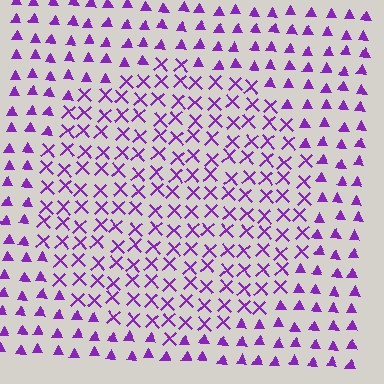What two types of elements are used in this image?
The image uses X marks inside the circle region and triangles outside it.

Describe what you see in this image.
The image is filled with small purple elements arranged in a uniform grid. A circle-shaped region contains X marks, while the surrounding area contains triangles. The boundary is defined purely by the change in element shape.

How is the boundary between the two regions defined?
The boundary is defined by a change in element shape: X marks inside vs. triangles outside. All elements share the same color and spacing.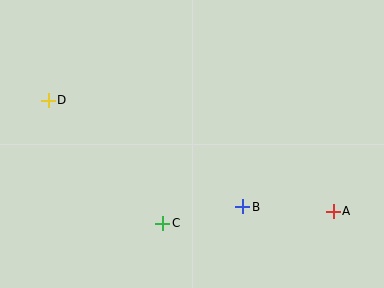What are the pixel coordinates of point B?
Point B is at (243, 207).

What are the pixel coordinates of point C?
Point C is at (163, 223).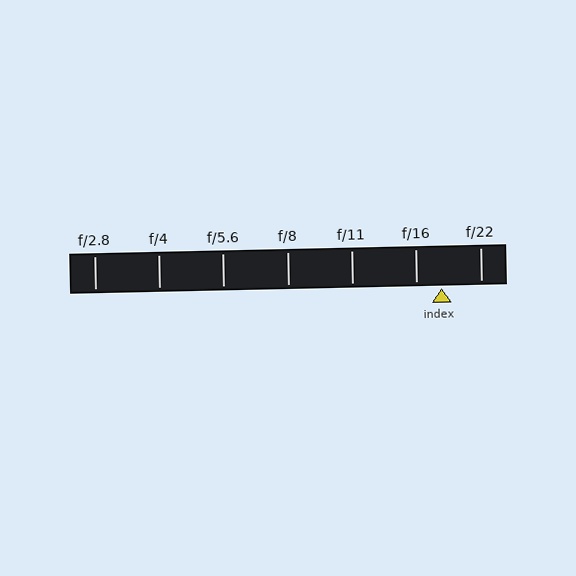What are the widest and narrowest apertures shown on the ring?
The widest aperture shown is f/2.8 and the narrowest is f/22.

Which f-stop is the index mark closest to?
The index mark is closest to f/16.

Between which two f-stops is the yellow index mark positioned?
The index mark is between f/16 and f/22.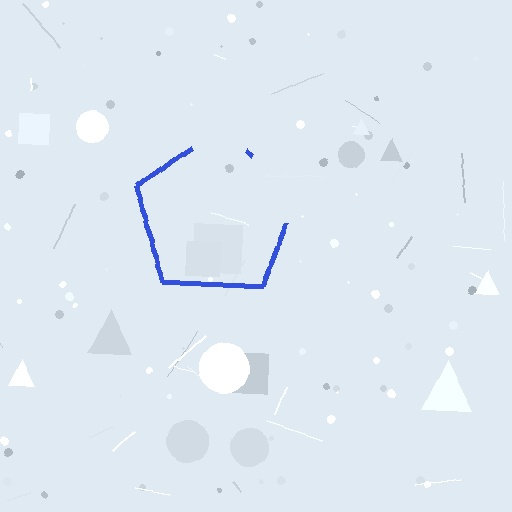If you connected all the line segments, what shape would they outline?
They would outline a pentagon.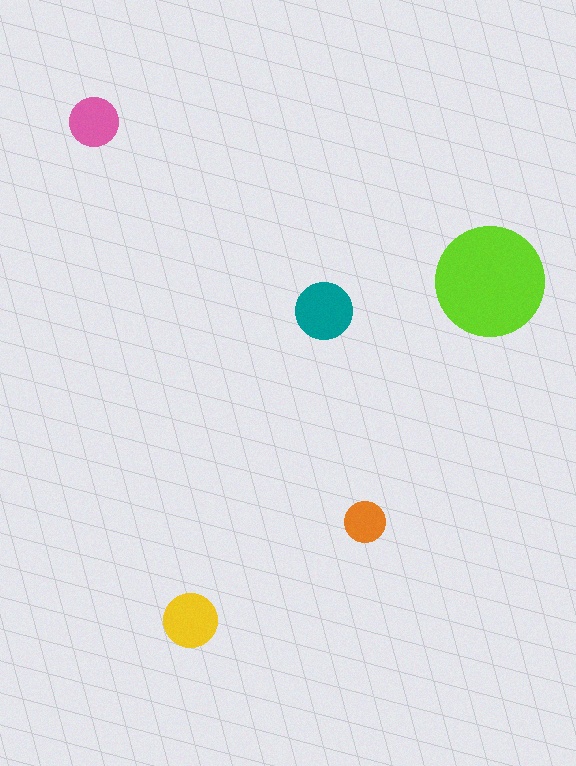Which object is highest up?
The pink circle is topmost.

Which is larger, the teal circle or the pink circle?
The teal one.